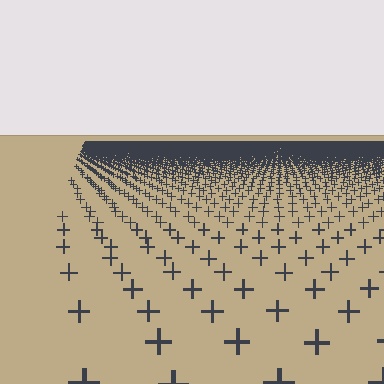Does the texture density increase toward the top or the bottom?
Density increases toward the top.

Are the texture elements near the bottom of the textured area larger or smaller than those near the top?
Larger. Near the bottom, elements are closer to the viewer and appear at a bigger on-screen size.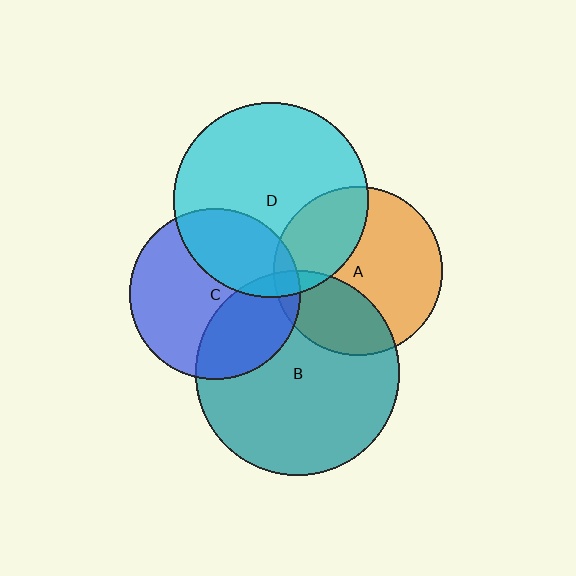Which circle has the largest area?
Circle B (teal).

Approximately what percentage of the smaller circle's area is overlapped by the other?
Approximately 30%.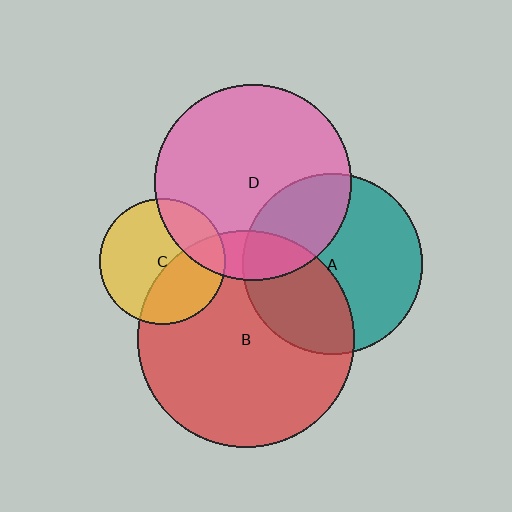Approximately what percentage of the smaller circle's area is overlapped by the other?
Approximately 15%.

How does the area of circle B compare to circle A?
Approximately 1.4 times.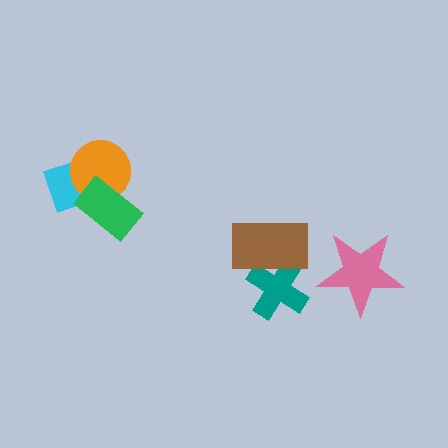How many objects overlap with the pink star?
0 objects overlap with the pink star.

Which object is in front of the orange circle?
The green rectangle is in front of the orange circle.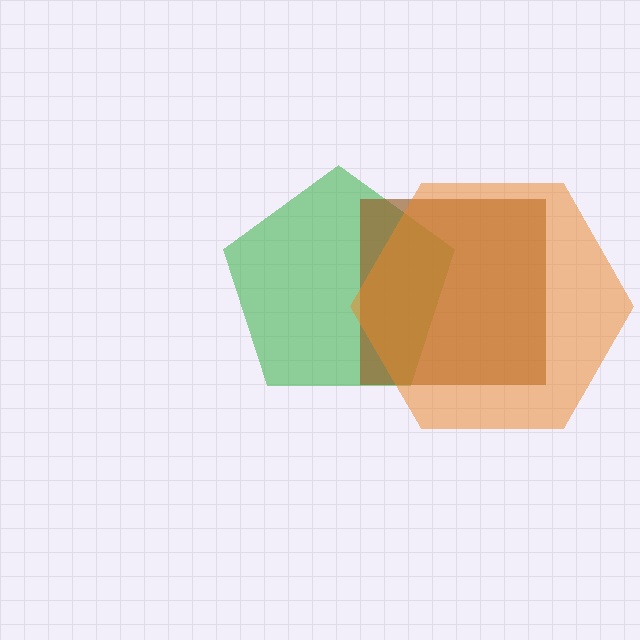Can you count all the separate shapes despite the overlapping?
Yes, there are 3 separate shapes.